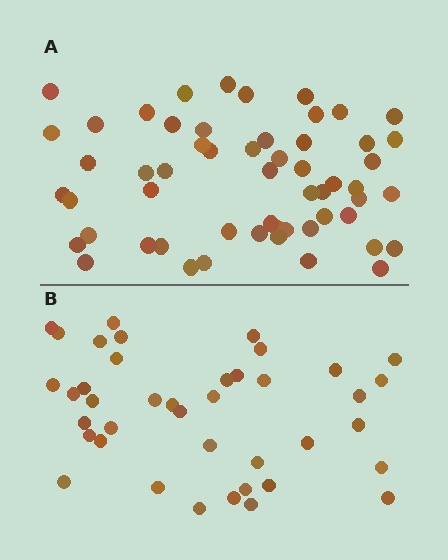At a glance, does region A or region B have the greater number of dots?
Region A (the top region) has more dots.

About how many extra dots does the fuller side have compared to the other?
Region A has approximately 15 more dots than region B.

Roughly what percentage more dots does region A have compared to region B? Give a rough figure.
About 40% more.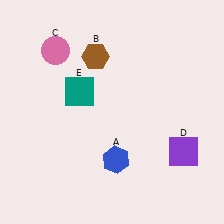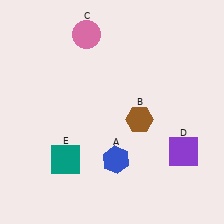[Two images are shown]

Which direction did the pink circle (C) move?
The pink circle (C) moved right.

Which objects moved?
The objects that moved are: the brown hexagon (B), the pink circle (C), the teal square (E).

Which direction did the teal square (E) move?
The teal square (E) moved down.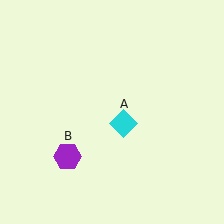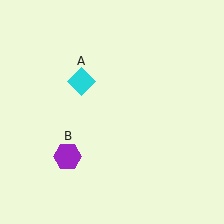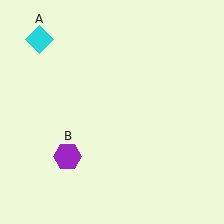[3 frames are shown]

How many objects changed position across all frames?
1 object changed position: cyan diamond (object A).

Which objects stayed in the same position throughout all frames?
Purple hexagon (object B) remained stationary.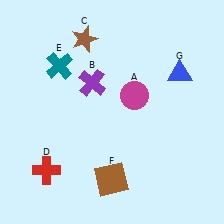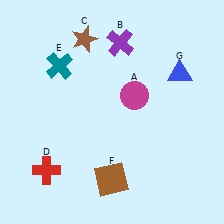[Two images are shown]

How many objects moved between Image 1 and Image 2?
1 object moved between the two images.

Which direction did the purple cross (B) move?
The purple cross (B) moved up.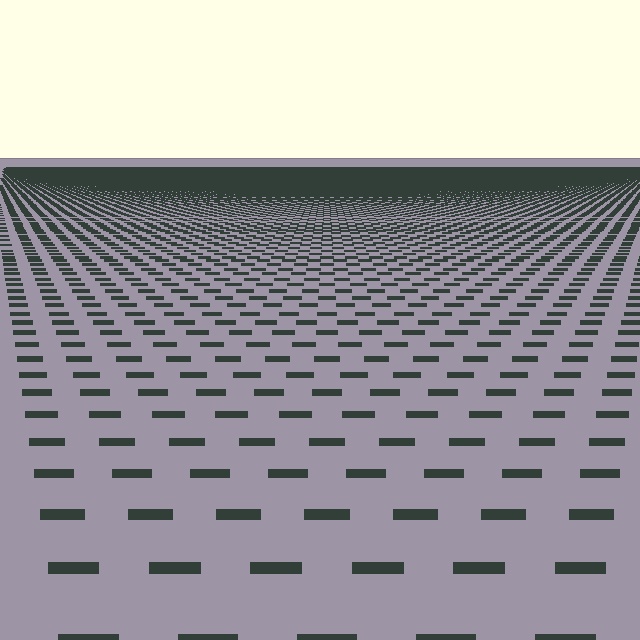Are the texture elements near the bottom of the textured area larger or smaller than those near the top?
Larger. Near the bottom, elements are closer to the viewer and appear at a bigger on-screen size.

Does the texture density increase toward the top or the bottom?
Density increases toward the top.